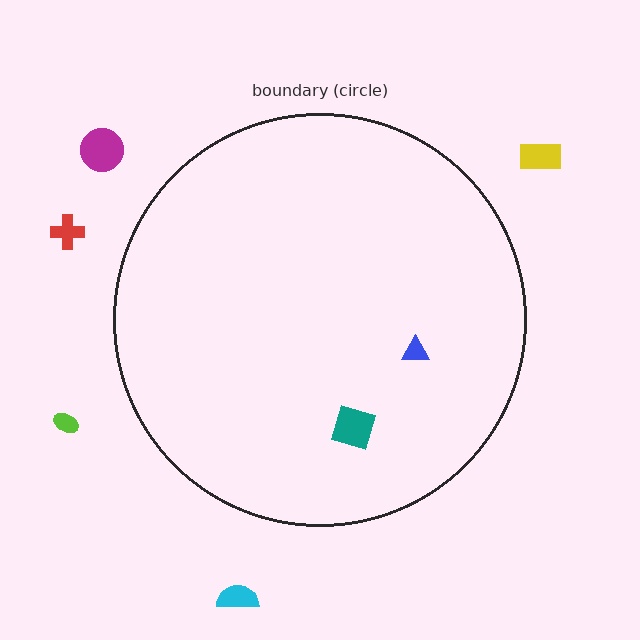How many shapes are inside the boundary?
2 inside, 5 outside.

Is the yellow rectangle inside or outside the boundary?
Outside.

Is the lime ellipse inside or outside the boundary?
Outside.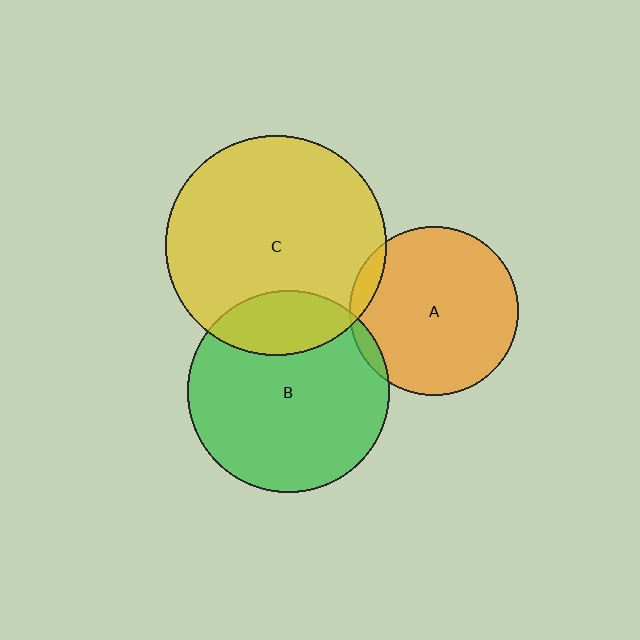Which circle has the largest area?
Circle C (yellow).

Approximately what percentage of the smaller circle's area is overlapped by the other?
Approximately 20%.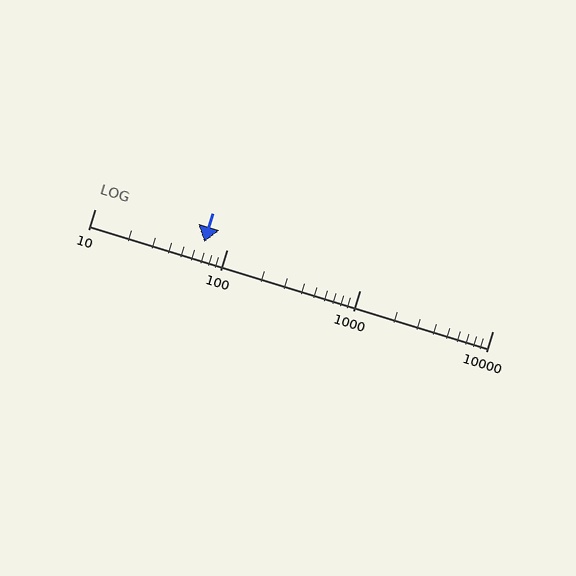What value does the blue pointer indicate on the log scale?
The pointer indicates approximately 67.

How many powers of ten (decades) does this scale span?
The scale spans 3 decades, from 10 to 10000.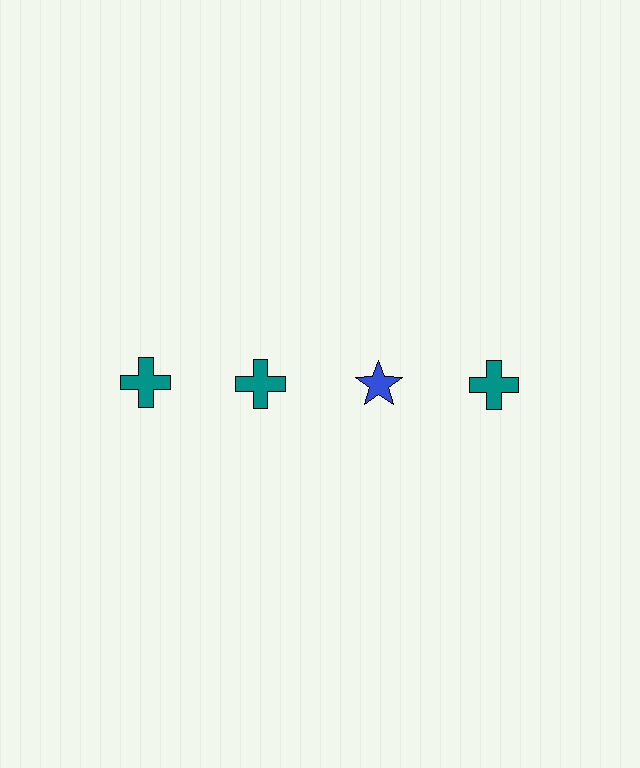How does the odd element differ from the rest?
It differs in both color (blue instead of teal) and shape (star instead of cross).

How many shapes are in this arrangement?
There are 4 shapes arranged in a grid pattern.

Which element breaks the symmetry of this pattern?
The blue star in the top row, center column breaks the symmetry. All other shapes are teal crosses.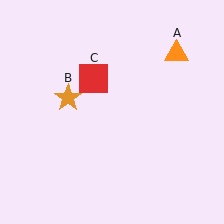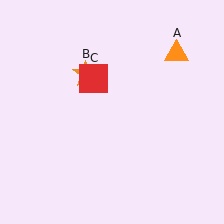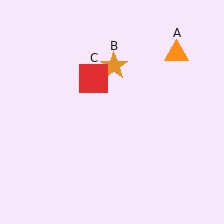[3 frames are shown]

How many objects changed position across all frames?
1 object changed position: orange star (object B).